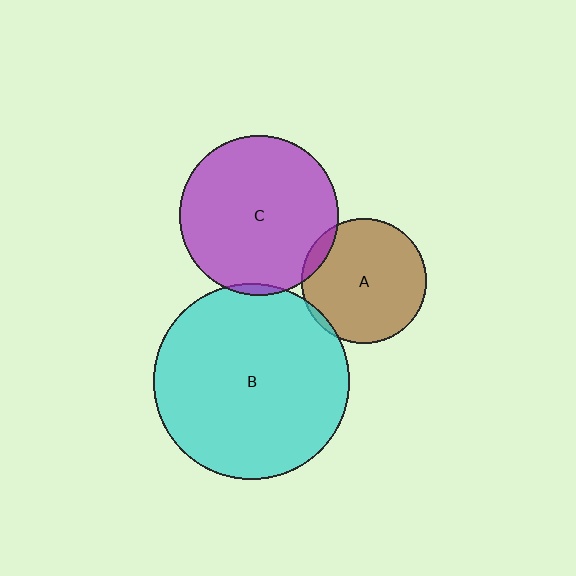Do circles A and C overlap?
Yes.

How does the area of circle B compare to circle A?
Approximately 2.5 times.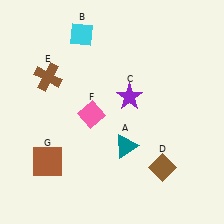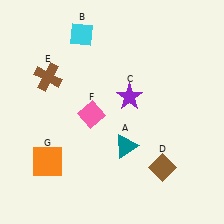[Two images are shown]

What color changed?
The square (G) changed from brown in Image 1 to orange in Image 2.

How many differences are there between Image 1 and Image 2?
There is 1 difference between the two images.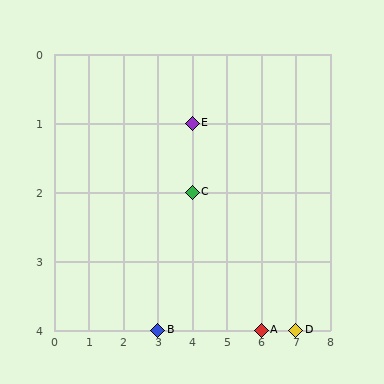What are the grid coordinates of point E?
Point E is at grid coordinates (4, 1).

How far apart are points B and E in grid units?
Points B and E are 1 column and 3 rows apart (about 3.2 grid units diagonally).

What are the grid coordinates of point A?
Point A is at grid coordinates (6, 4).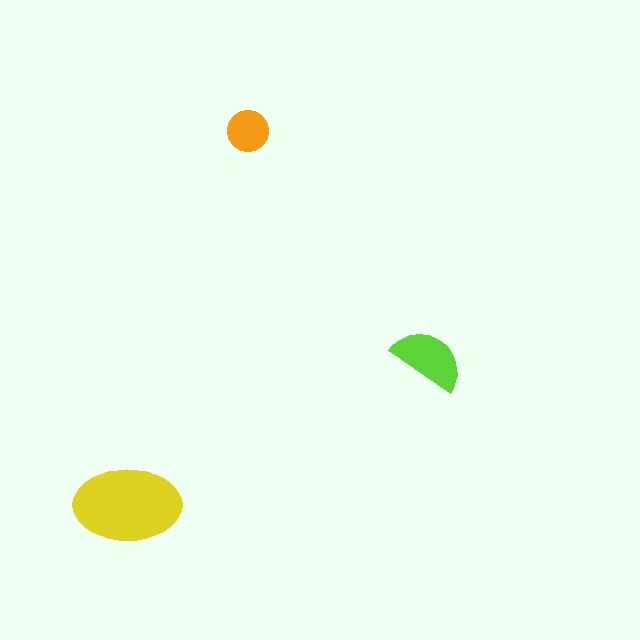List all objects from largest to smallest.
The yellow ellipse, the lime semicircle, the orange circle.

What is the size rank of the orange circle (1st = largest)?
3rd.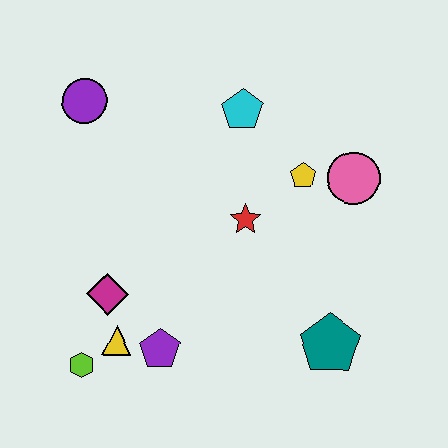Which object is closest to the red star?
The yellow pentagon is closest to the red star.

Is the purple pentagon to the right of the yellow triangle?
Yes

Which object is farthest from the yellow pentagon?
The lime hexagon is farthest from the yellow pentagon.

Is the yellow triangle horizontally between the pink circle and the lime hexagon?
Yes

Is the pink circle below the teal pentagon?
No